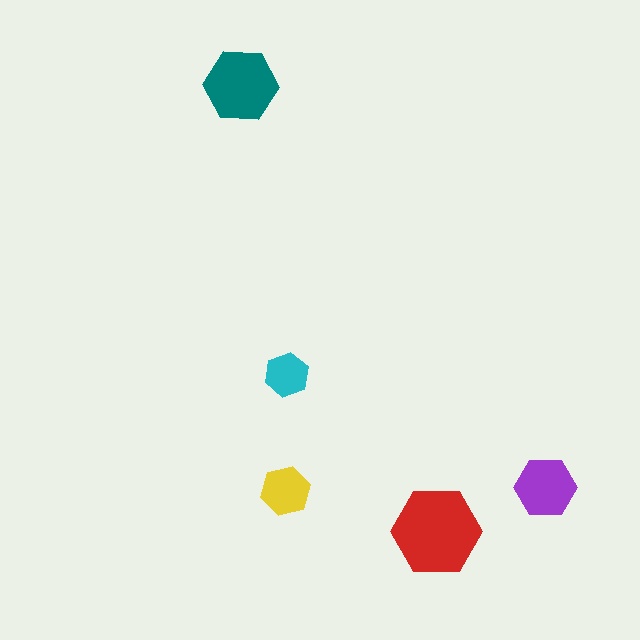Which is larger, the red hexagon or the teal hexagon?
The red one.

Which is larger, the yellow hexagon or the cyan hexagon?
The yellow one.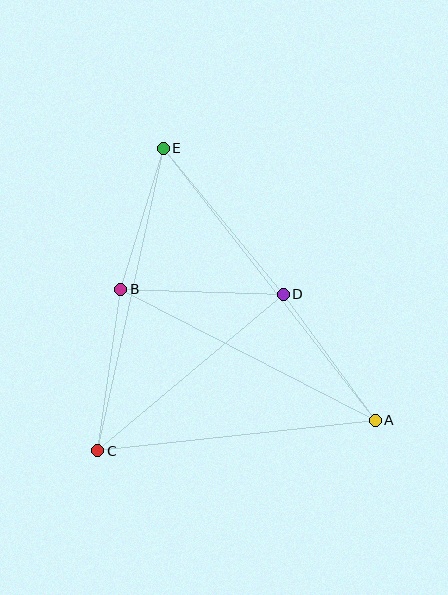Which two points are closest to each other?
Points B and E are closest to each other.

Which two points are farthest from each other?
Points A and E are farthest from each other.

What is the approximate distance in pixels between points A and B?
The distance between A and B is approximately 286 pixels.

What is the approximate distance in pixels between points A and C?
The distance between A and C is approximately 279 pixels.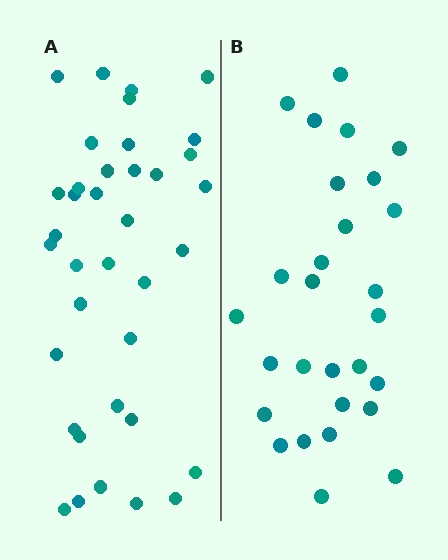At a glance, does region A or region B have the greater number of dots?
Region A (the left region) has more dots.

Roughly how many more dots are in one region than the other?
Region A has roughly 8 or so more dots than region B.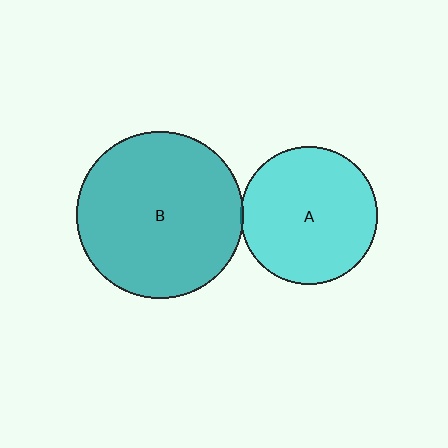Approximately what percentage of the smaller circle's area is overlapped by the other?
Approximately 5%.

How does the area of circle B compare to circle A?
Approximately 1.5 times.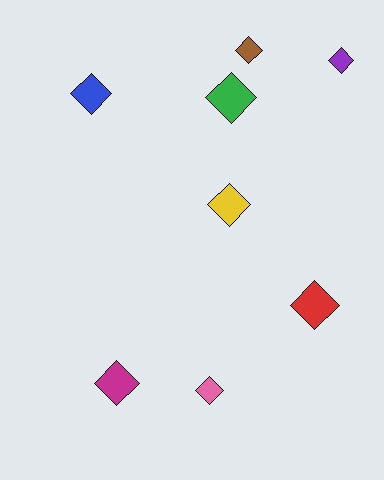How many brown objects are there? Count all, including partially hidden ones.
There is 1 brown object.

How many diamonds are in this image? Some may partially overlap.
There are 8 diamonds.